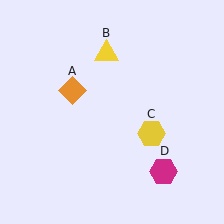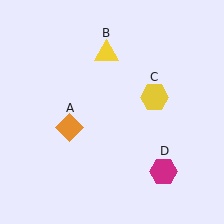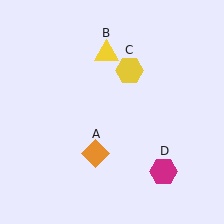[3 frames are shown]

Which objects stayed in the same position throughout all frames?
Yellow triangle (object B) and magenta hexagon (object D) remained stationary.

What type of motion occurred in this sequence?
The orange diamond (object A), yellow hexagon (object C) rotated counterclockwise around the center of the scene.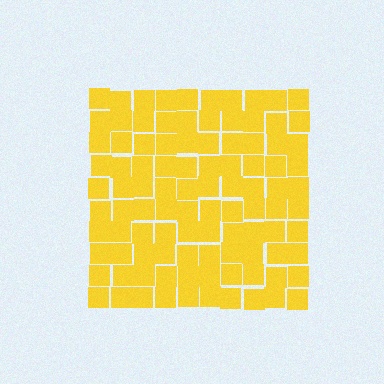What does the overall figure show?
The overall figure shows a square.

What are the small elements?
The small elements are squares.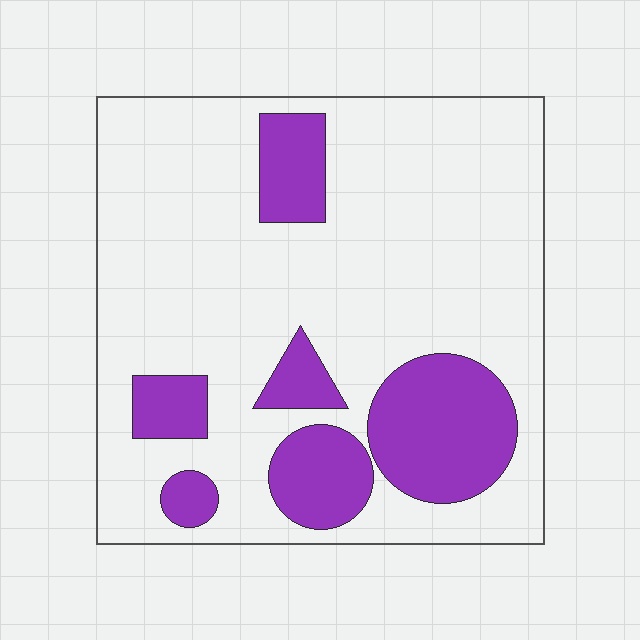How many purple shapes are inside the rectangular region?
6.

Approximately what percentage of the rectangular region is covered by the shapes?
Approximately 25%.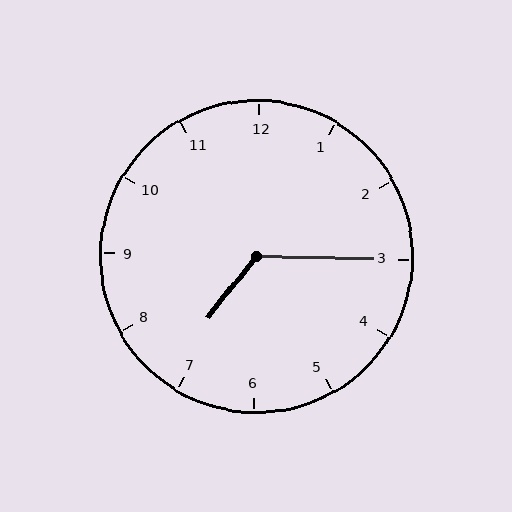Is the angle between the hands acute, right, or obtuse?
It is obtuse.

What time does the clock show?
7:15.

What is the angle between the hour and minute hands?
Approximately 128 degrees.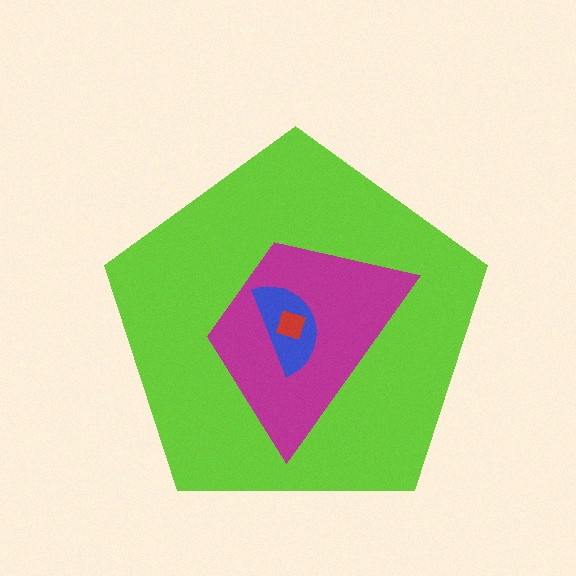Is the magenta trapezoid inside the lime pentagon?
Yes.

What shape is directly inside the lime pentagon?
The magenta trapezoid.